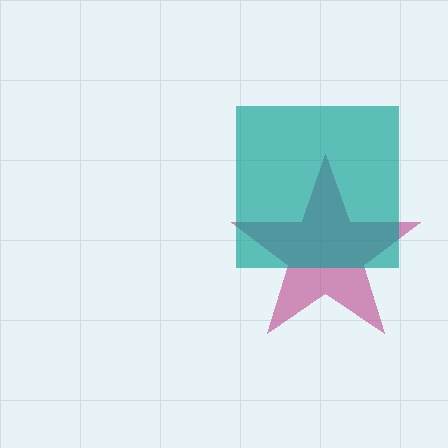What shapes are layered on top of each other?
The layered shapes are: a magenta star, a teal square.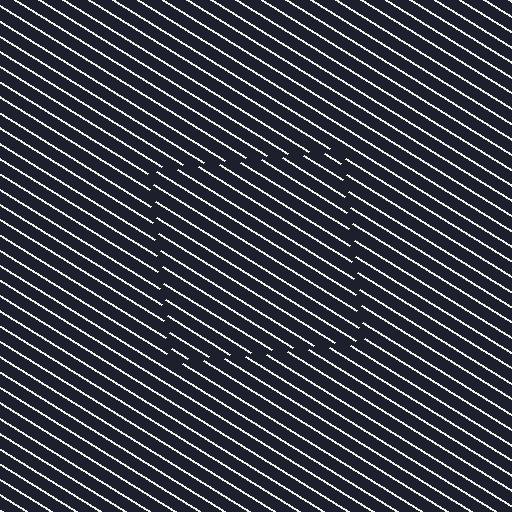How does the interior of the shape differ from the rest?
The interior of the shape contains the same grating, shifted by half a period — the contour is defined by the phase discontinuity where line-ends from the inner and outer gratings abut.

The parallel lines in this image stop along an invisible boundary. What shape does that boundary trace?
An illusory square. The interior of the shape contains the same grating, shifted by half a period — the contour is defined by the phase discontinuity where line-ends from the inner and outer gratings abut.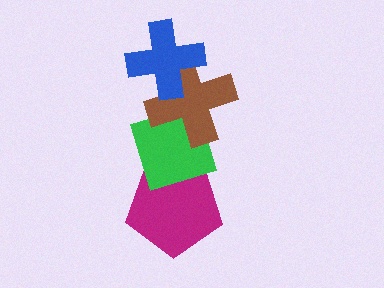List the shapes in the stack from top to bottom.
From top to bottom: the blue cross, the brown cross, the green diamond, the magenta pentagon.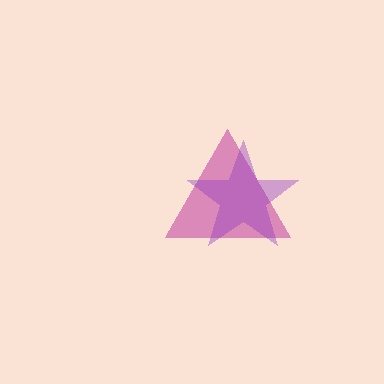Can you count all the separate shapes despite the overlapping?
Yes, there are 2 separate shapes.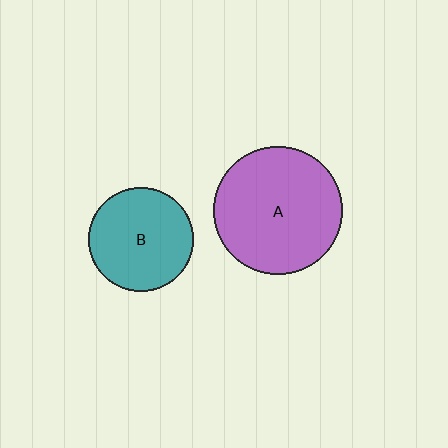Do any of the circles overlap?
No, none of the circles overlap.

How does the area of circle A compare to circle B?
Approximately 1.5 times.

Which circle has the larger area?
Circle A (purple).